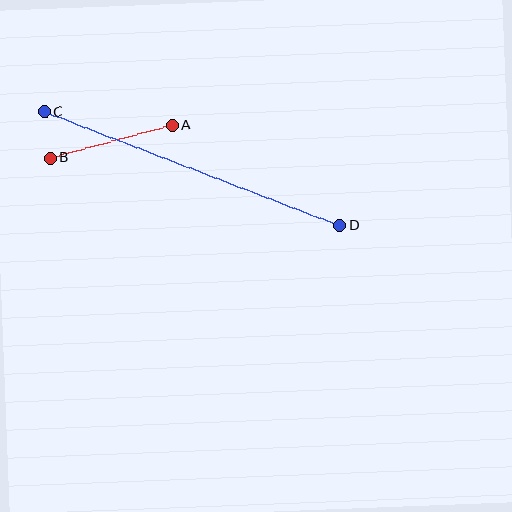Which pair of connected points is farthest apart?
Points C and D are farthest apart.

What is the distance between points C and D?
The distance is approximately 316 pixels.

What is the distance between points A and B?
The distance is approximately 126 pixels.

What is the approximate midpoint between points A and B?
The midpoint is at approximately (111, 142) pixels.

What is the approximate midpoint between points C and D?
The midpoint is at approximately (192, 169) pixels.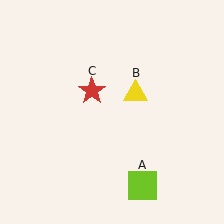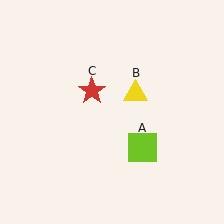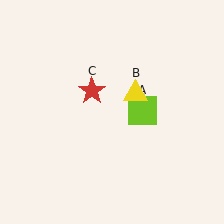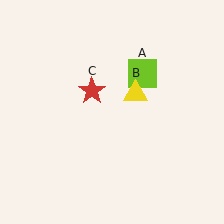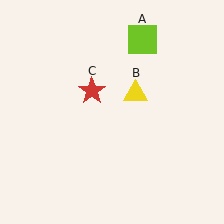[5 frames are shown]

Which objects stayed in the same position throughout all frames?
Yellow triangle (object B) and red star (object C) remained stationary.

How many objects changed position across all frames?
1 object changed position: lime square (object A).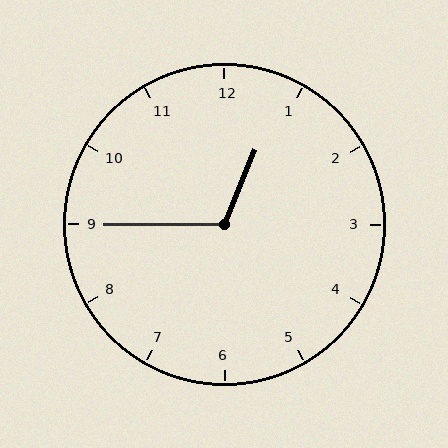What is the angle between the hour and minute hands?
Approximately 112 degrees.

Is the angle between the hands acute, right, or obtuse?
It is obtuse.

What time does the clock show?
12:45.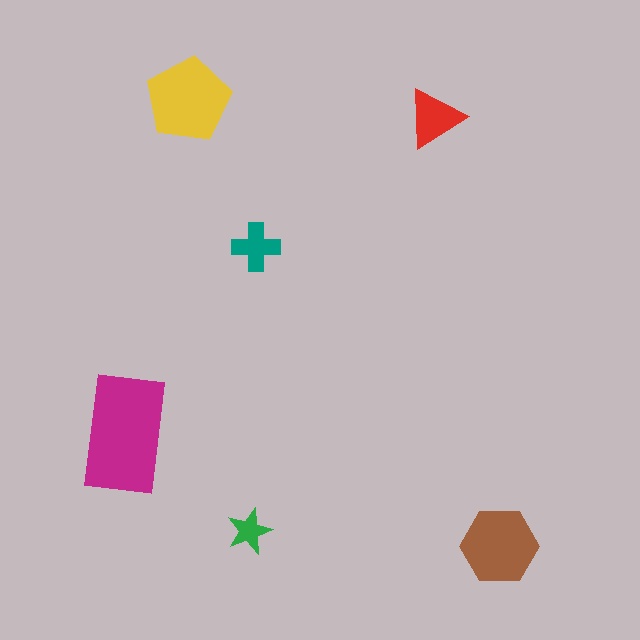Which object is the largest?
The magenta rectangle.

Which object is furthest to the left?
The magenta rectangle is leftmost.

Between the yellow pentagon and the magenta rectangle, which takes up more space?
The magenta rectangle.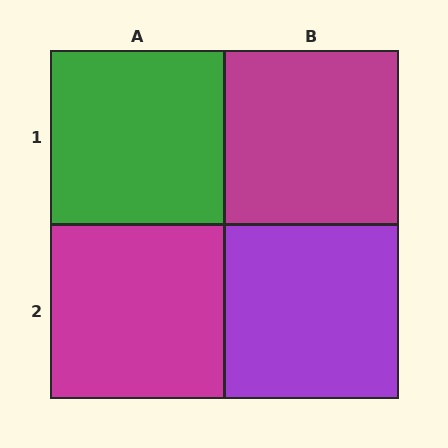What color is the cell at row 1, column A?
Green.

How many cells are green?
1 cell is green.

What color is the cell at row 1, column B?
Magenta.